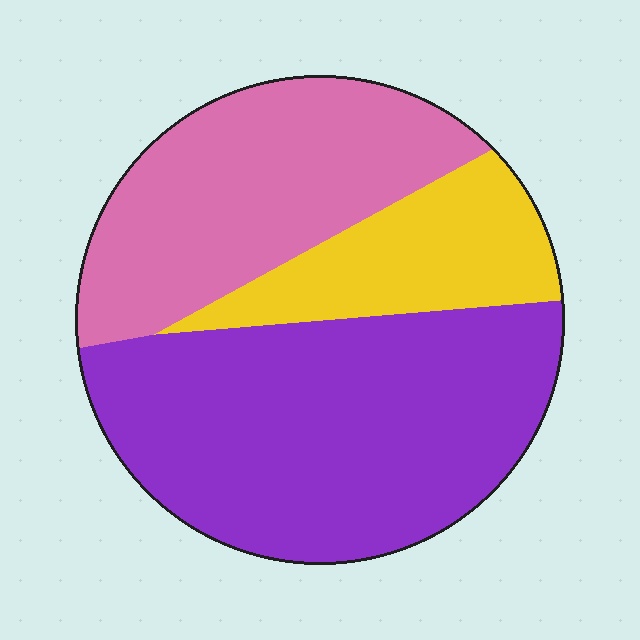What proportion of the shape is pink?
Pink covers around 30% of the shape.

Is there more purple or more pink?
Purple.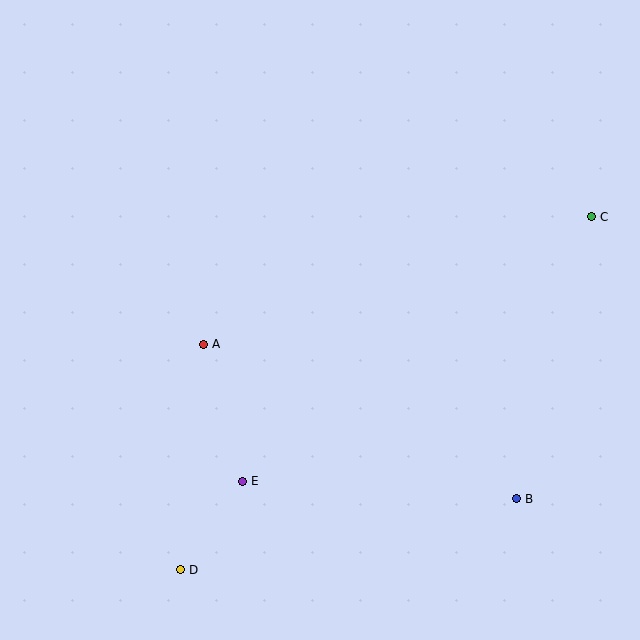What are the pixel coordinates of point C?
Point C is at (591, 217).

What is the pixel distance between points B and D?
The distance between B and D is 343 pixels.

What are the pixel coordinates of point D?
Point D is at (180, 570).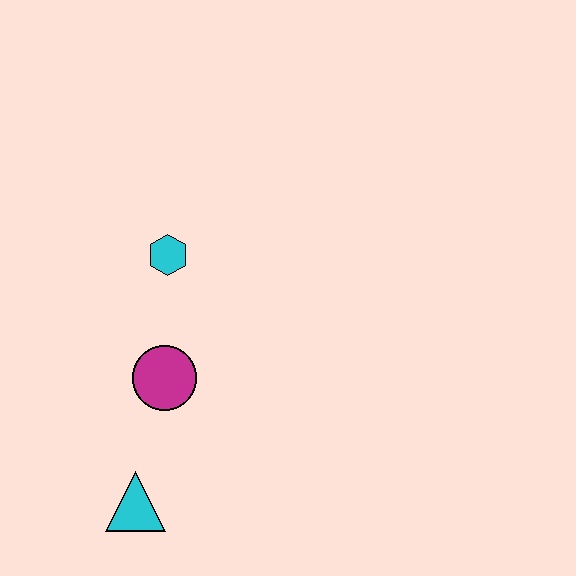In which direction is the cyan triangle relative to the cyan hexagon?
The cyan triangle is below the cyan hexagon.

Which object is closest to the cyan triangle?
The magenta circle is closest to the cyan triangle.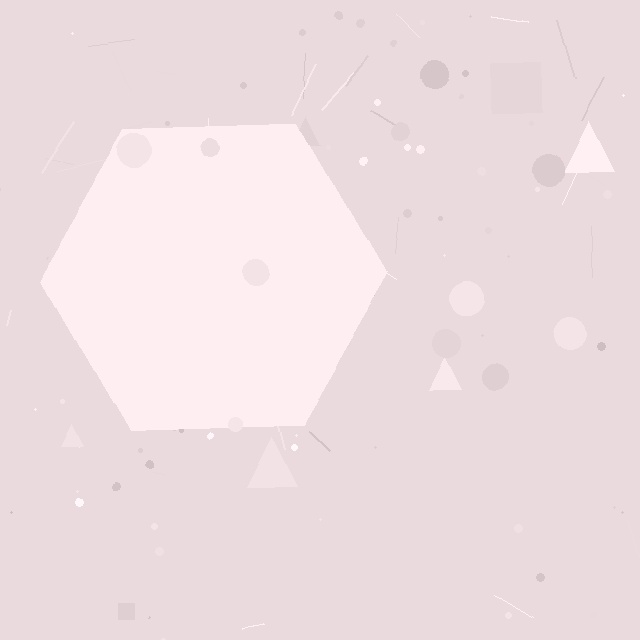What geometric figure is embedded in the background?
A hexagon is embedded in the background.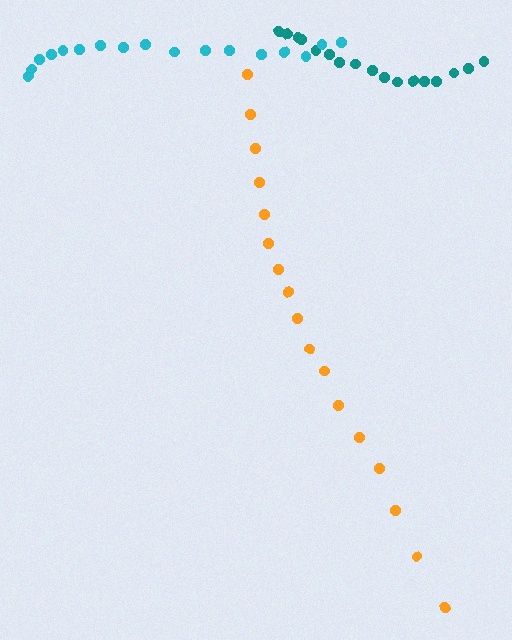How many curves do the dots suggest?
There are 3 distinct paths.